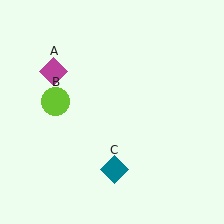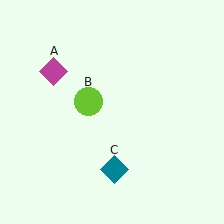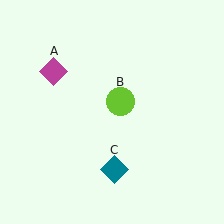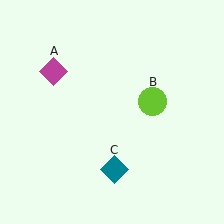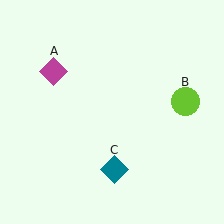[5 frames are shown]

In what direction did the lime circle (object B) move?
The lime circle (object B) moved right.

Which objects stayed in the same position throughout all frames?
Magenta diamond (object A) and teal diamond (object C) remained stationary.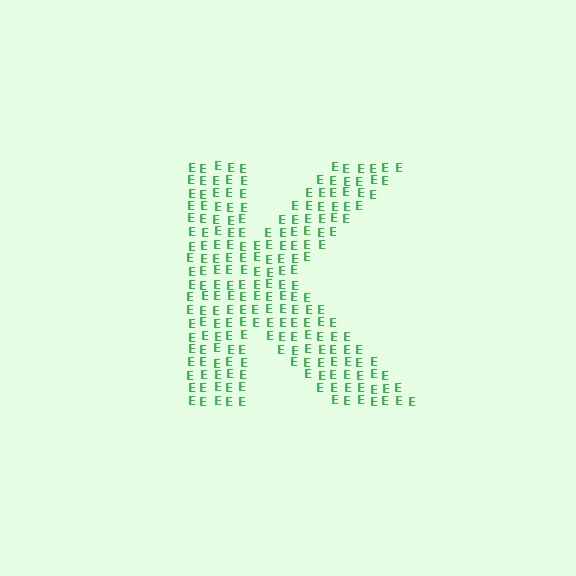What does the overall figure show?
The overall figure shows the letter K.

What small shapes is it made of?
It is made of small letter E's.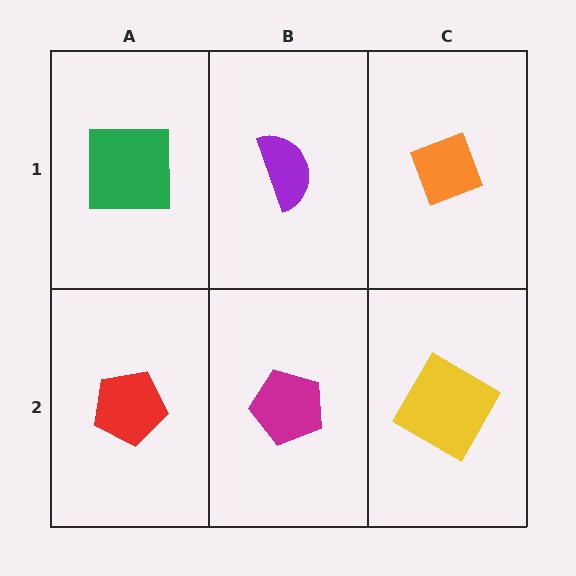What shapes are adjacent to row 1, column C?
A yellow diamond (row 2, column C), a purple semicircle (row 1, column B).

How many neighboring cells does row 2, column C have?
2.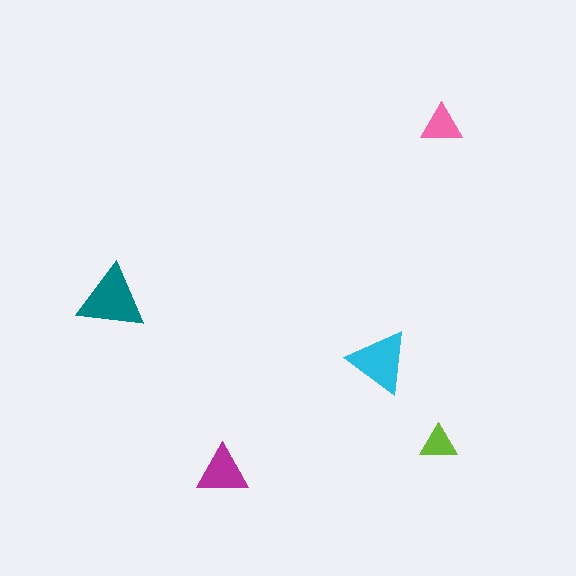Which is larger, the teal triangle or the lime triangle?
The teal one.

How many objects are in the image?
There are 5 objects in the image.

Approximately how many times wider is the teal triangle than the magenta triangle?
About 1.5 times wider.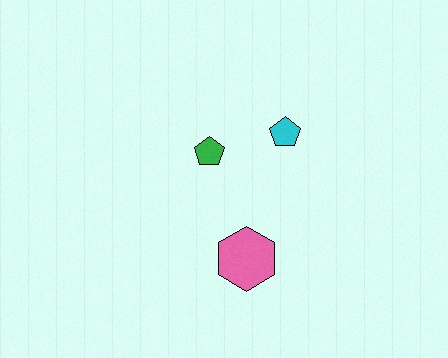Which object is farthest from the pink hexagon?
The cyan pentagon is farthest from the pink hexagon.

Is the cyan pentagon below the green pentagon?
No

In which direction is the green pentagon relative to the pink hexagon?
The green pentagon is above the pink hexagon.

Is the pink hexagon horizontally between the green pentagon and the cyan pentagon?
Yes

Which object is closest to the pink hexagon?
The green pentagon is closest to the pink hexagon.